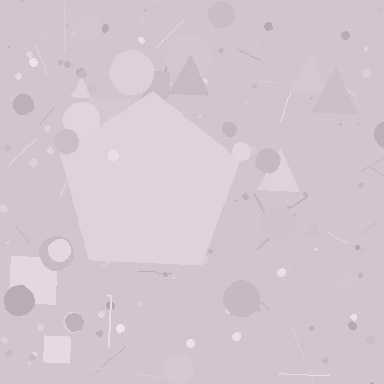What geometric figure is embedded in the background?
A pentagon is embedded in the background.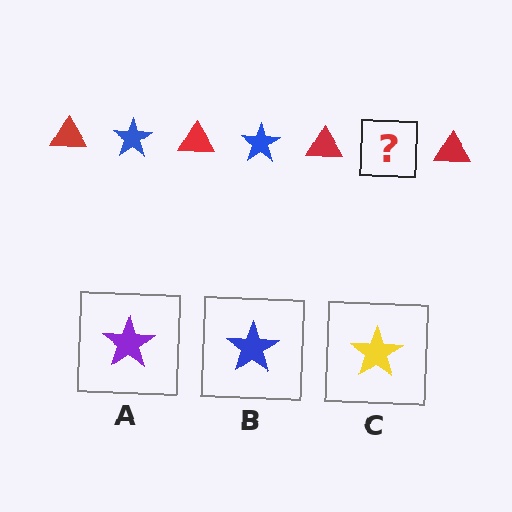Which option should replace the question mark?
Option B.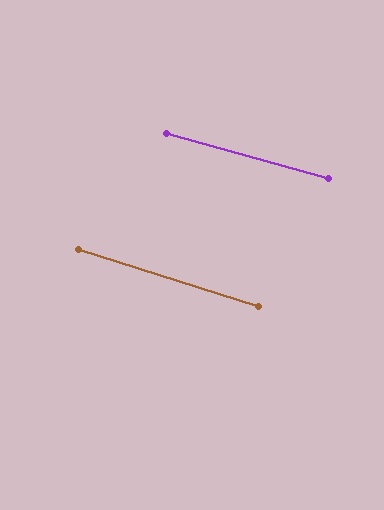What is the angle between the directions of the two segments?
Approximately 2 degrees.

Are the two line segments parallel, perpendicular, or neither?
Parallel — their directions differ by only 2.0°.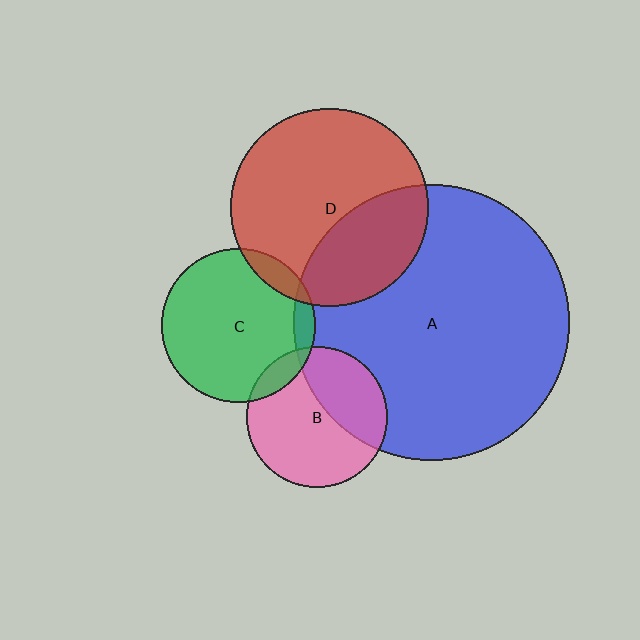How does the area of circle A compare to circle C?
Approximately 3.2 times.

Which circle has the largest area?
Circle A (blue).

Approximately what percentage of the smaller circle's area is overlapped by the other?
Approximately 10%.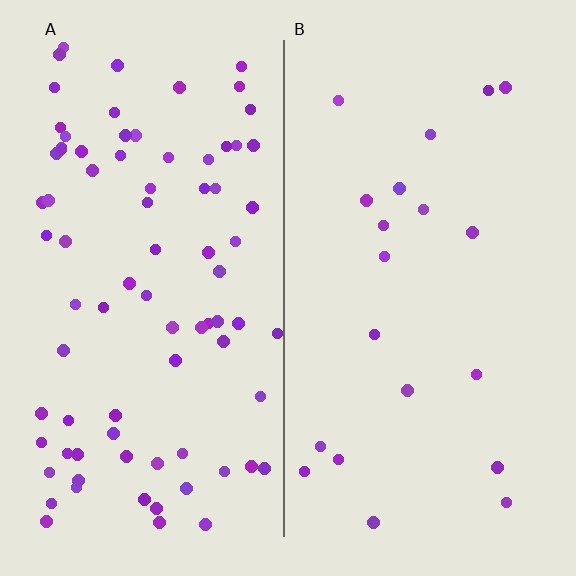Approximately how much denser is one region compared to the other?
Approximately 4.0× — region A over region B.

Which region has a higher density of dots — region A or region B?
A (the left).